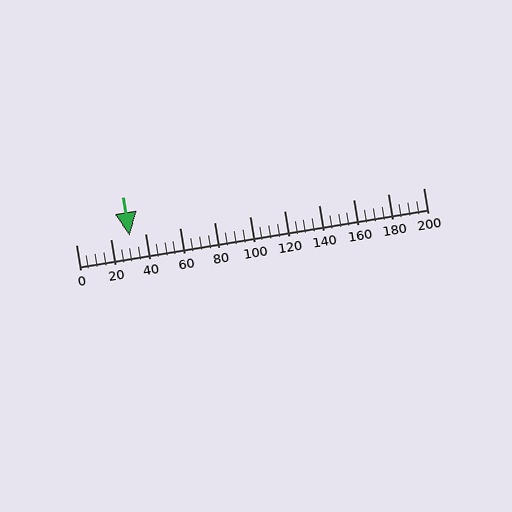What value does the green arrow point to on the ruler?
The green arrow points to approximately 31.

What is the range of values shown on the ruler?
The ruler shows values from 0 to 200.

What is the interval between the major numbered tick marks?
The major tick marks are spaced 20 units apart.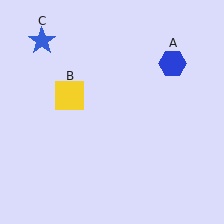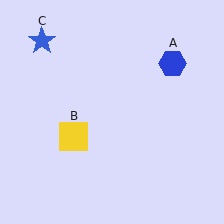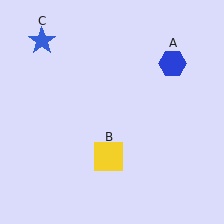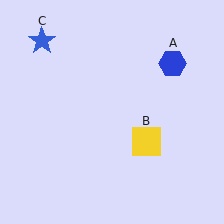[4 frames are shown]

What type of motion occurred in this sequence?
The yellow square (object B) rotated counterclockwise around the center of the scene.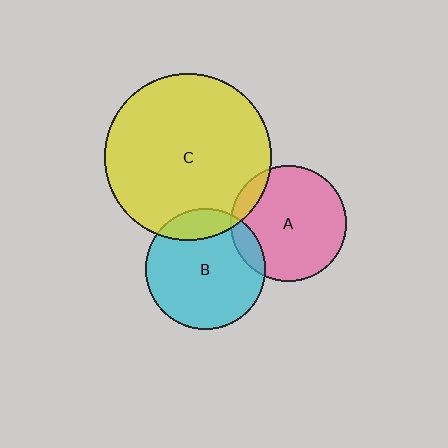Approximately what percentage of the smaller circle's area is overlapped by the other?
Approximately 10%.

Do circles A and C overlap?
Yes.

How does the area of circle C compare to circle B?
Approximately 1.9 times.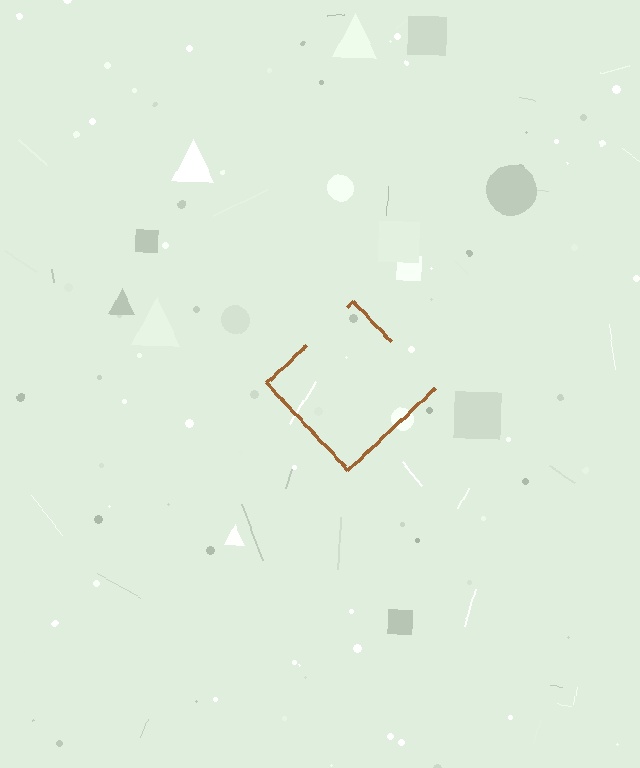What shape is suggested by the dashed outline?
The dashed outline suggests a diamond.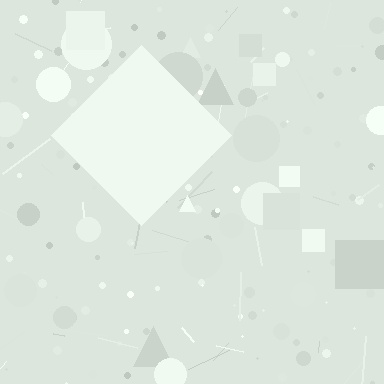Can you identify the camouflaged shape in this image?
The camouflaged shape is a diamond.